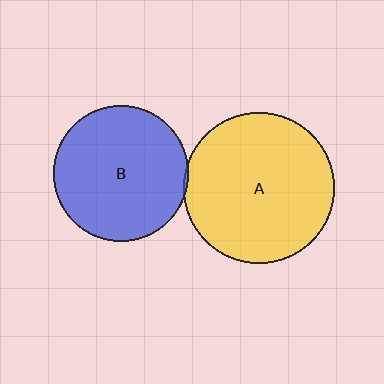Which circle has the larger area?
Circle A (yellow).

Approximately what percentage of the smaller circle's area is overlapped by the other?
Approximately 5%.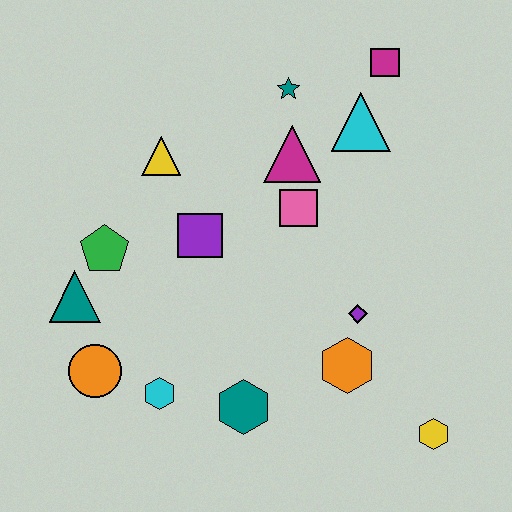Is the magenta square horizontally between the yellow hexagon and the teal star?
Yes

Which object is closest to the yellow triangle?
The purple square is closest to the yellow triangle.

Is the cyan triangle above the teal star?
No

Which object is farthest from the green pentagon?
The yellow hexagon is farthest from the green pentagon.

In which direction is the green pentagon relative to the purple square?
The green pentagon is to the left of the purple square.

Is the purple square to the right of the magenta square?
No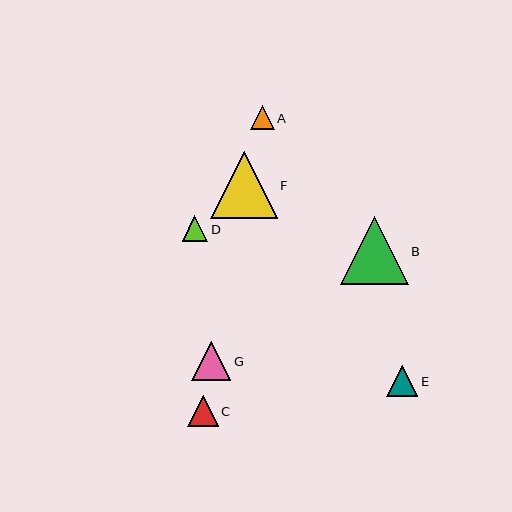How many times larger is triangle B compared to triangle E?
Triangle B is approximately 2.2 times the size of triangle E.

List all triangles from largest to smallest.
From largest to smallest: B, F, G, E, C, D, A.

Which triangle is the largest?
Triangle B is the largest with a size of approximately 68 pixels.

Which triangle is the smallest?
Triangle A is the smallest with a size of approximately 24 pixels.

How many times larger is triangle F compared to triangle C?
Triangle F is approximately 2.2 times the size of triangle C.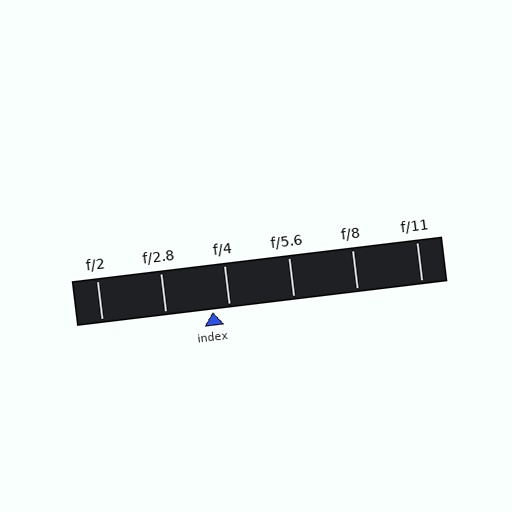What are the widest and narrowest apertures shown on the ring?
The widest aperture shown is f/2 and the narrowest is f/11.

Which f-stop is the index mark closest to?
The index mark is closest to f/4.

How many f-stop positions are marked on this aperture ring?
There are 6 f-stop positions marked.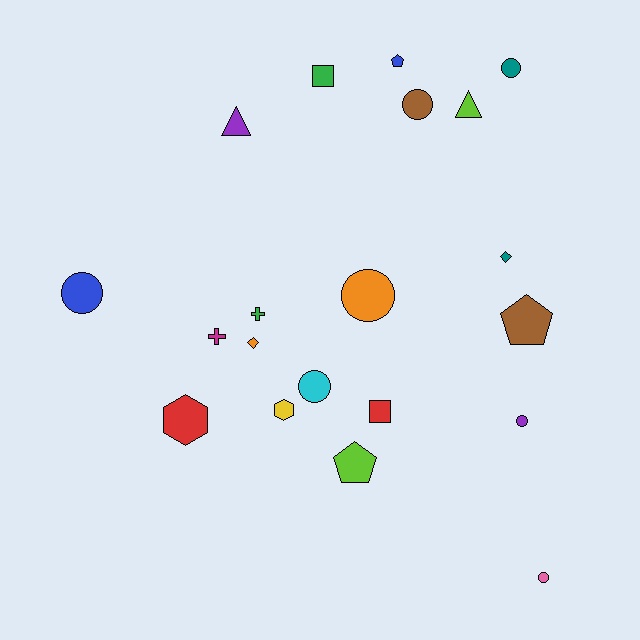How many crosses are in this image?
There are 2 crosses.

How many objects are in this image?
There are 20 objects.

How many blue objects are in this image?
There are 2 blue objects.